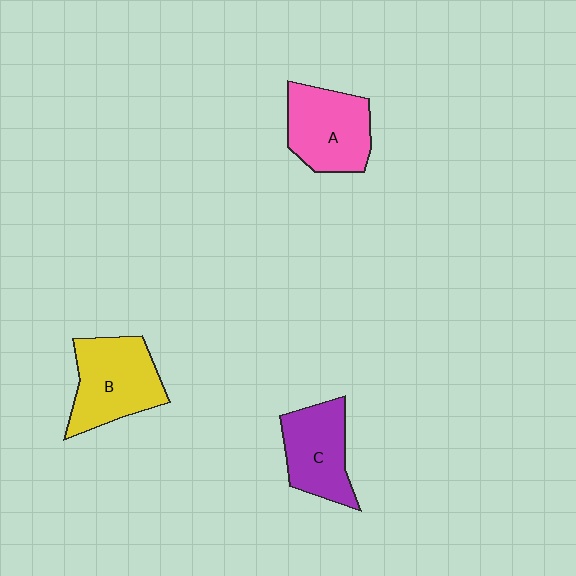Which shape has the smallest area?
Shape C (purple).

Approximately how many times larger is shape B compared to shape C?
Approximately 1.2 times.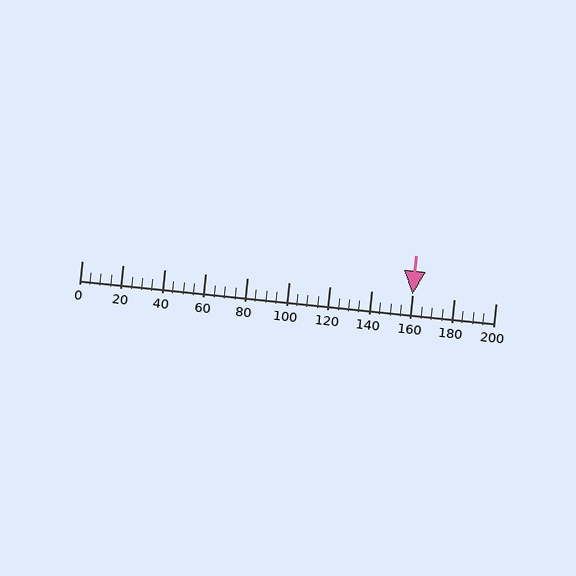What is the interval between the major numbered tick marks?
The major tick marks are spaced 20 units apart.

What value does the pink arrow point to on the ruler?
The pink arrow points to approximately 160.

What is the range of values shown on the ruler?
The ruler shows values from 0 to 200.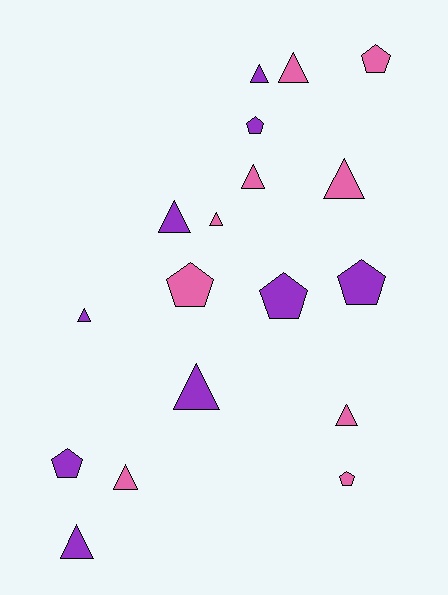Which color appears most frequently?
Purple, with 9 objects.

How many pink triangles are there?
There are 6 pink triangles.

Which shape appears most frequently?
Triangle, with 11 objects.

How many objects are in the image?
There are 18 objects.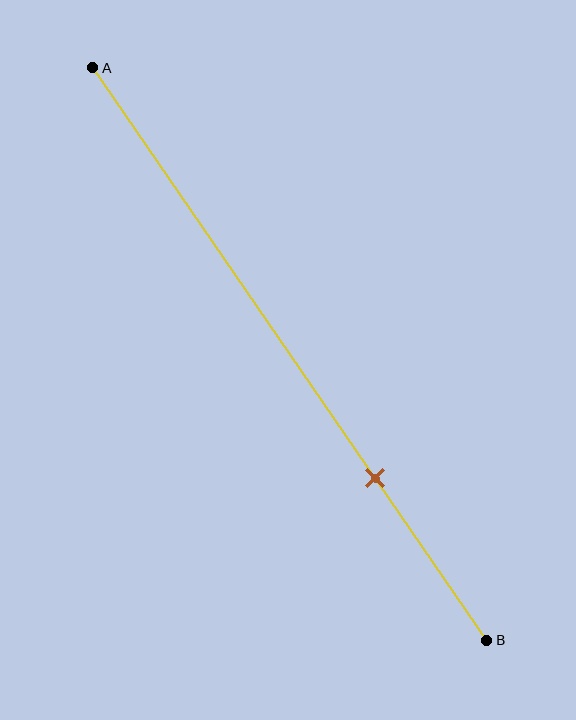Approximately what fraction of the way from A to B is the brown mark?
The brown mark is approximately 70% of the way from A to B.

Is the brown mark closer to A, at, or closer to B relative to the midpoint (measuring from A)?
The brown mark is closer to point B than the midpoint of segment AB.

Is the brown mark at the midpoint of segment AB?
No, the mark is at about 70% from A, not at the 50% midpoint.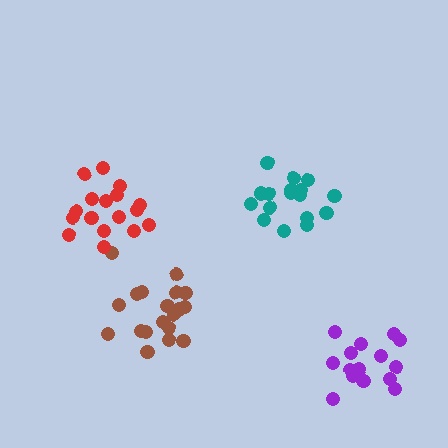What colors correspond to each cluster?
The clusters are colored: teal, purple, brown, red.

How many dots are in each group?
Group 1: 17 dots, Group 2: 16 dots, Group 3: 19 dots, Group 4: 17 dots (69 total).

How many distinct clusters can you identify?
There are 4 distinct clusters.